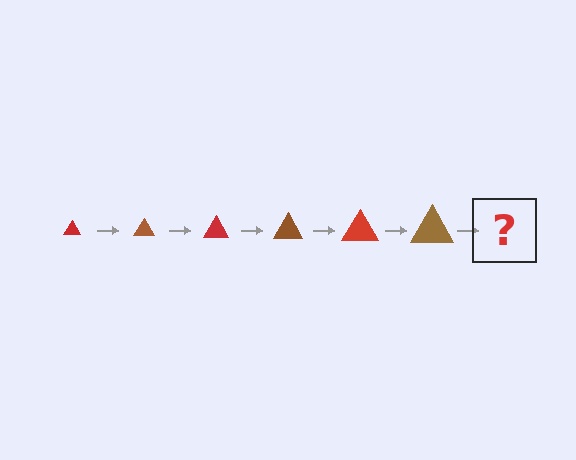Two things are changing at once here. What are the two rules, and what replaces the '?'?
The two rules are that the triangle grows larger each step and the color cycles through red and brown. The '?' should be a red triangle, larger than the previous one.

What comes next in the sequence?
The next element should be a red triangle, larger than the previous one.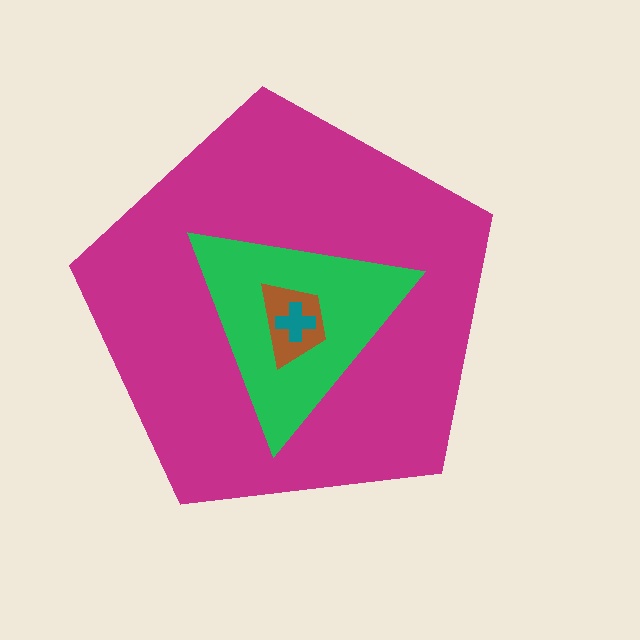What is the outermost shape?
The magenta pentagon.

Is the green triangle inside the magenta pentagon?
Yes.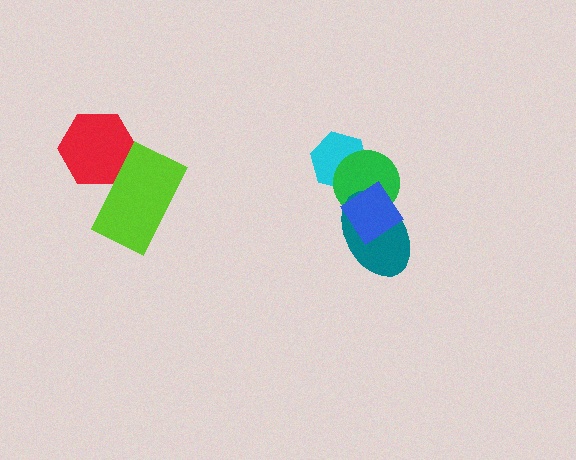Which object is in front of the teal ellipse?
The blue diamond is in front of the teal ellipse.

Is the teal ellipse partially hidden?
Yes, it is partially covered by another shape.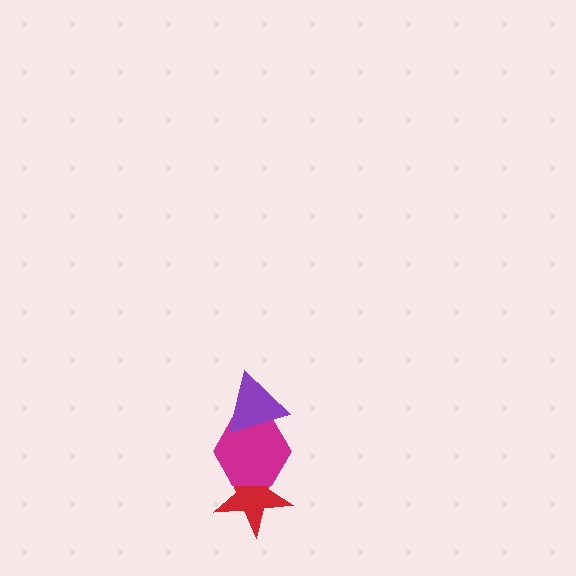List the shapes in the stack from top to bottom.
From top to bottom: the purple triangle, the magenta hexagon, the red star.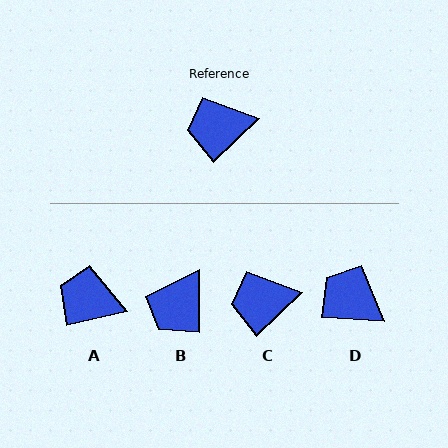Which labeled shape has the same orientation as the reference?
C.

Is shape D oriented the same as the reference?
No, it is off by about 47 degrees.